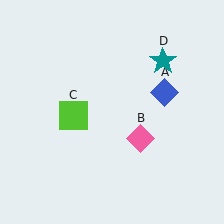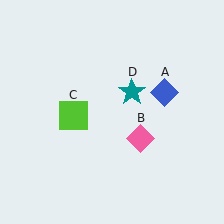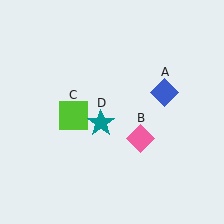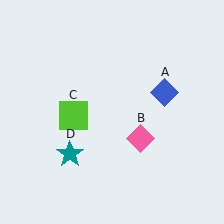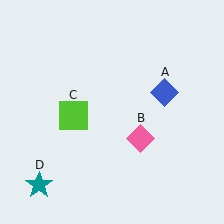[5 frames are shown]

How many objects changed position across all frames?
1 object changed position: teal star (object D).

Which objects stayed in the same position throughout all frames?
Blue diamond (object A) and pink diamond (object B) and lime square (object C) remained stationary.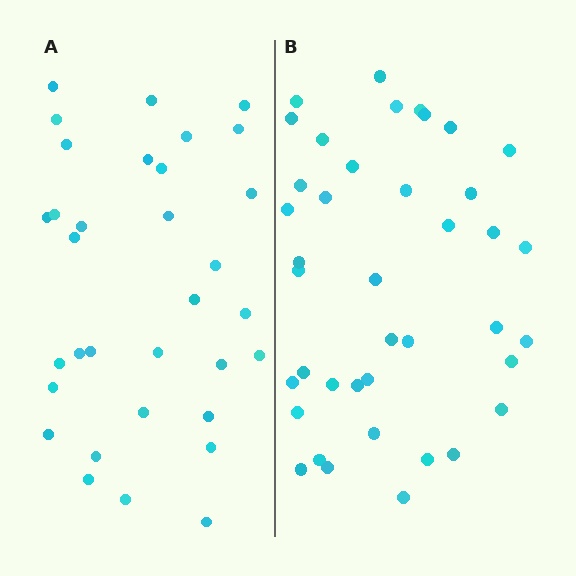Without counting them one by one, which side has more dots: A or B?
Region B (the right region) has more dots.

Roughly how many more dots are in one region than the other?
Region B has roughly 8 or so more dots than region A.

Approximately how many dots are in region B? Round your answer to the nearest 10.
About 40 dots.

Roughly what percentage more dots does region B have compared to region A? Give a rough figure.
About 20% more.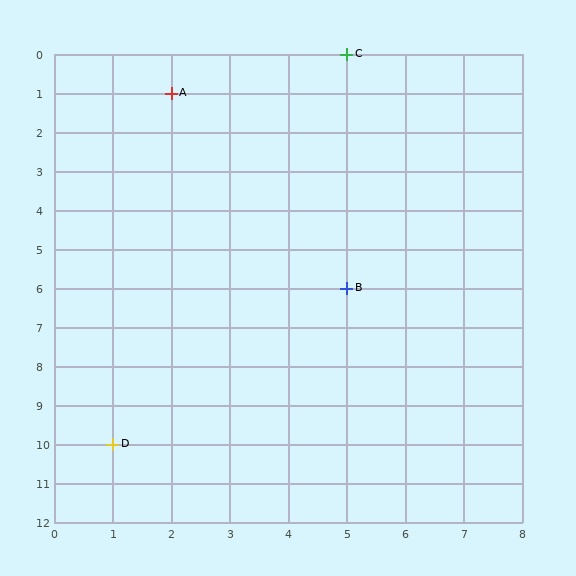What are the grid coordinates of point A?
Point A is at grid coordinates (2, 1).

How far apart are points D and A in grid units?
Points D and A are 1 column and 9 rows apart (about 9.1 grid units diagonally).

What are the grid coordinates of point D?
Point D is at grid coordinates (1, 10).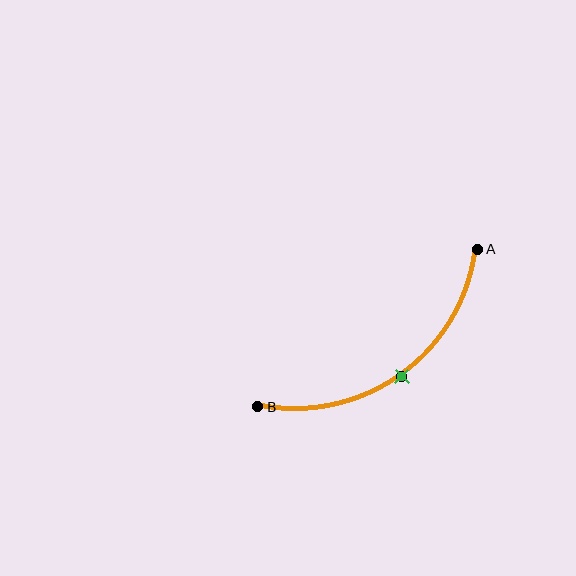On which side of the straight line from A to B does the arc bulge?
The arc bulges below and to the right of the straight line connecting A and B.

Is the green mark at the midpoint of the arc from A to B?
Yes. The green mark lies on the arc at equal arc-length from both A and B — it is the arc midpoint.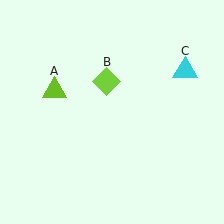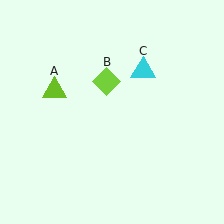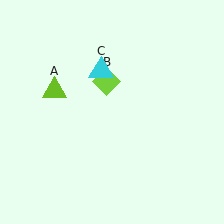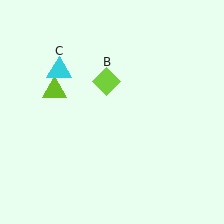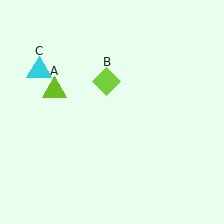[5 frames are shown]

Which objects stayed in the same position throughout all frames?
Lime triangle (object A) and lime diamond (object B) remained stationary.